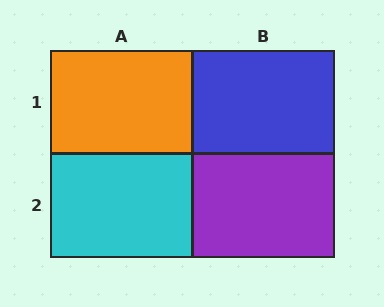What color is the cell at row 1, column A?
Orange.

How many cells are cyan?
1 cell is cyan.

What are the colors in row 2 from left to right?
Cyan, purple.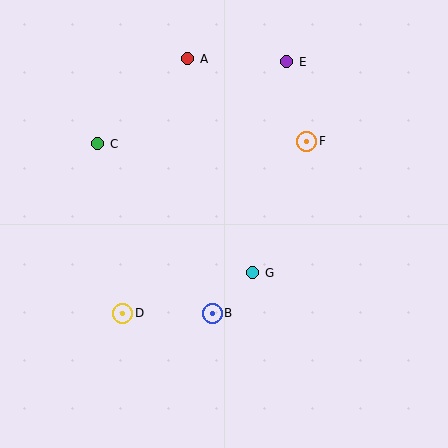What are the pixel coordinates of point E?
Point E is at (287, 62).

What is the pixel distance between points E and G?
The distance between E and G is 213 pixels.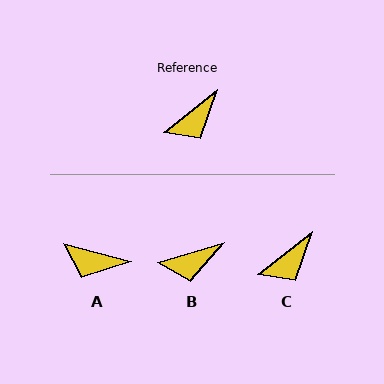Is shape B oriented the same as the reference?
No, it is off by about 22 degrees.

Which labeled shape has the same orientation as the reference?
C.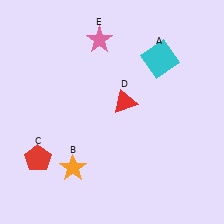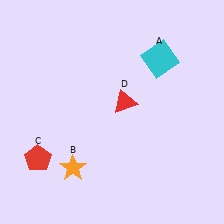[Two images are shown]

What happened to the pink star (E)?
The pink star (E) was removed in Image 2. It was in the top-left area of Image 1.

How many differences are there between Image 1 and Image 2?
There is 1 difference between the two images.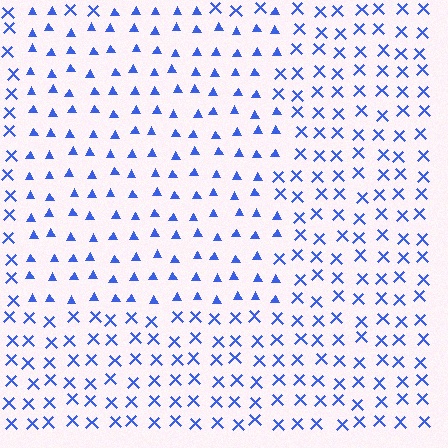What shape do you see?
I see a rectangle.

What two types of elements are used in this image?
The image uses triangles inside the rectangle region and X marks outside it.